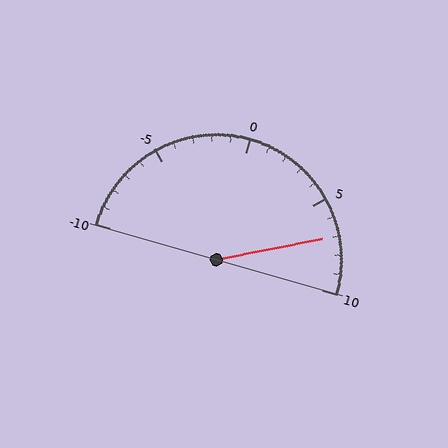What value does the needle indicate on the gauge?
The needle indicates approximately 7.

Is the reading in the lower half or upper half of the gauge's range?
The reading is in the upper half of the range (-10 to 10).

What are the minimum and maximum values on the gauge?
The gauge ranges from -10 to 10.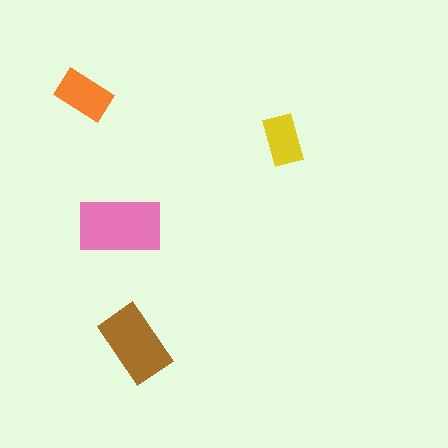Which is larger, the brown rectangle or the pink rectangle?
The pink one.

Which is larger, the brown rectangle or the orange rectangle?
The brown one.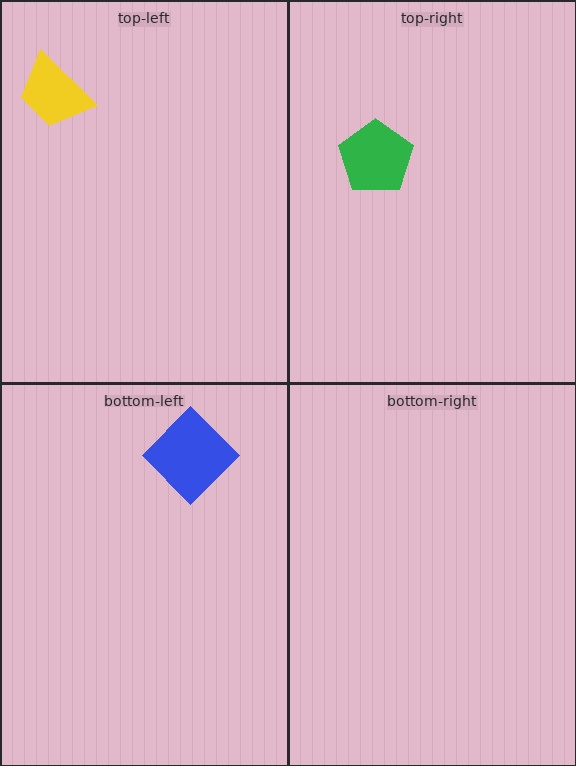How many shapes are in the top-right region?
1.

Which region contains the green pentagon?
The top-right region.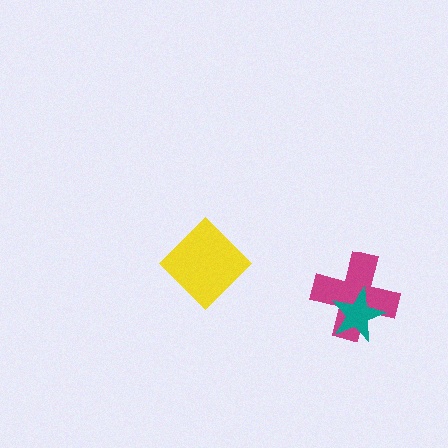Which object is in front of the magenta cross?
The teal star is in front of the magenta cross.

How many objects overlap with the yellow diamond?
0 objects overlap with the yellow diamond.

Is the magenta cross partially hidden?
Yes, it is partially covered by another shape.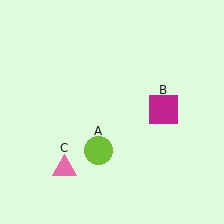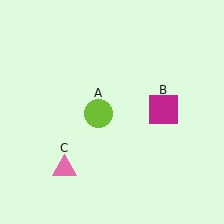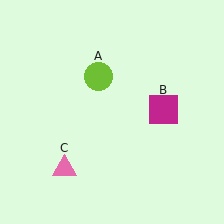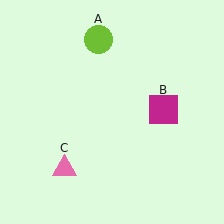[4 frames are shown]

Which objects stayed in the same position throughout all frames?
Magenta square (object B) and pink triangle (object C) remained stationary.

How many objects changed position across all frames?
1 object changed position: lime circle (object A).